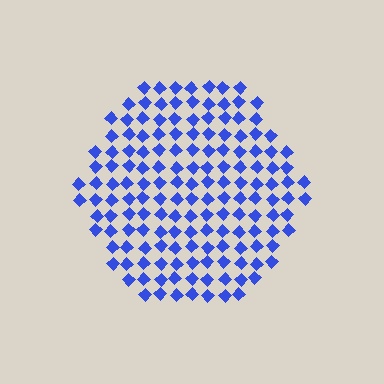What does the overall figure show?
The overall figure shows a hexagon.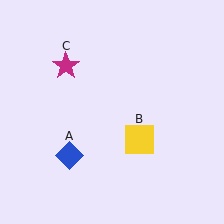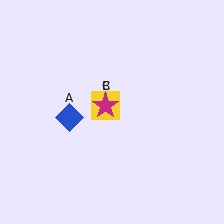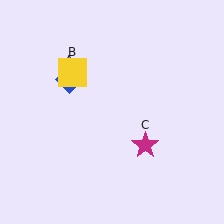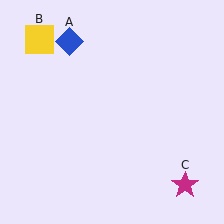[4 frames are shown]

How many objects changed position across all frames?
3 objects changed position: blue diamond (object A), yellow square (object B), magenta star (object C).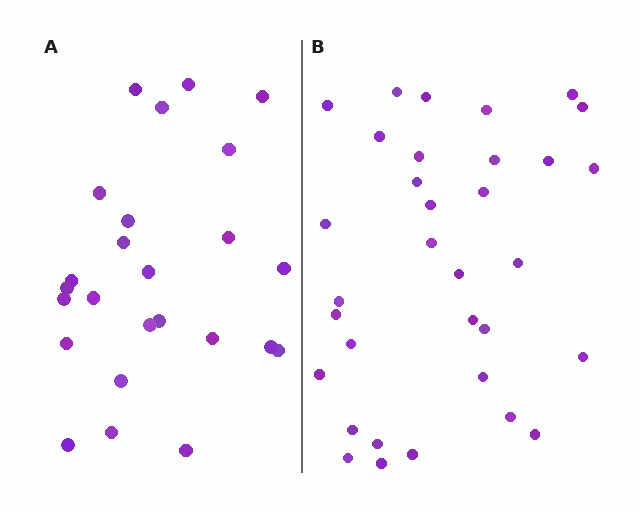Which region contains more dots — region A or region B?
Region B (the right region) has more dots.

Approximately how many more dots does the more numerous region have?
Region B has roughly 8 or so more dots than region A.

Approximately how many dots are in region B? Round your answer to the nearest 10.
About 30 dots. (The exact count is 33, which rounds to 30.)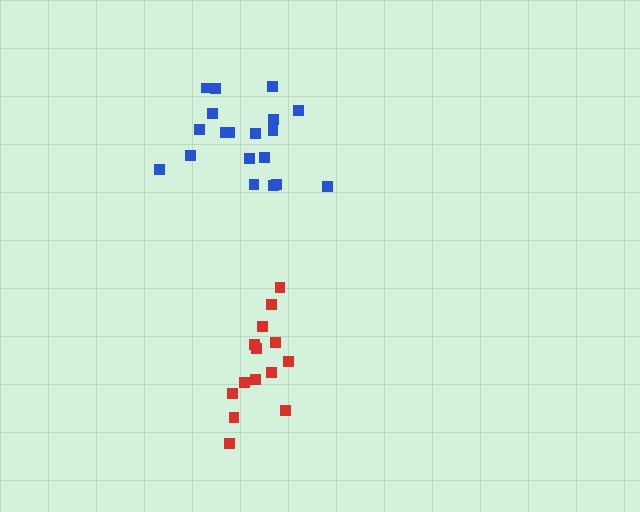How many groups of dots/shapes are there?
There are 2 groups.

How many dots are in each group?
Group 1: 19 dots, Group 2: 14 dots (33 total).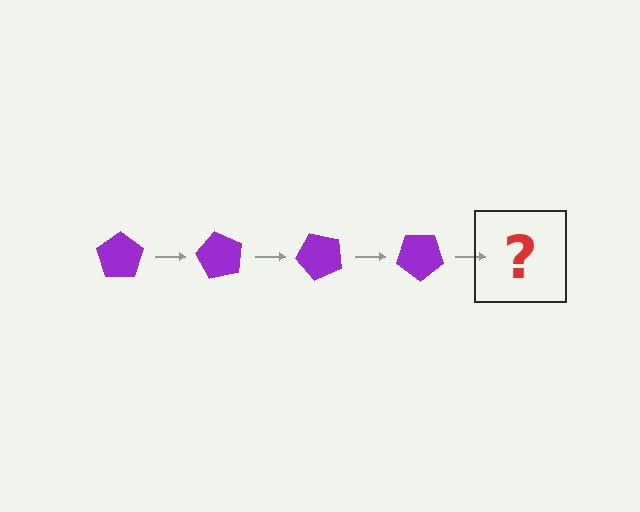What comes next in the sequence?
The next element should be a purple pentagon rotated 240 degrees.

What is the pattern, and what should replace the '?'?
The pattern is that the pentagon rotates 60 degrees each step. The '?' should be a purple pentagon rotated 240 degrees.